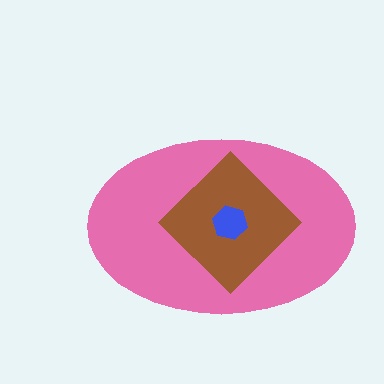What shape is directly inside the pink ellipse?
The brown diamond.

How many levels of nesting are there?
3.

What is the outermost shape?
The pink ellipse.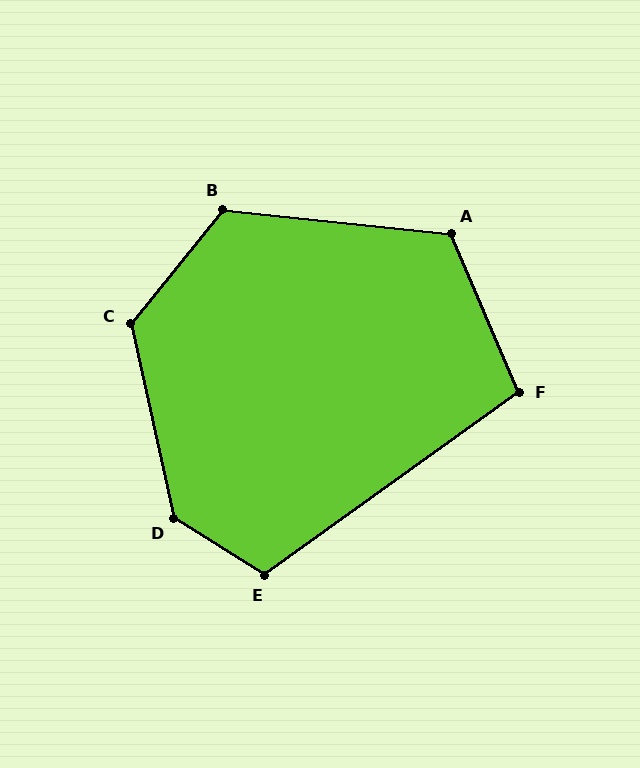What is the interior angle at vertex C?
Approximately 128 degrees (obtuse).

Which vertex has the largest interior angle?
D, at approximately 134 degrees.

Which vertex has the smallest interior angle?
F, at approximately 102 degrees.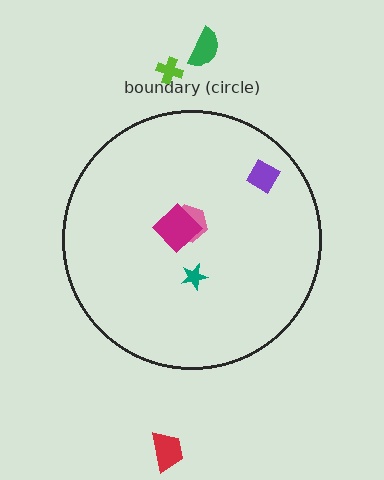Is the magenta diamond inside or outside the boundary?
Inside.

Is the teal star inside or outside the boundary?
Inside.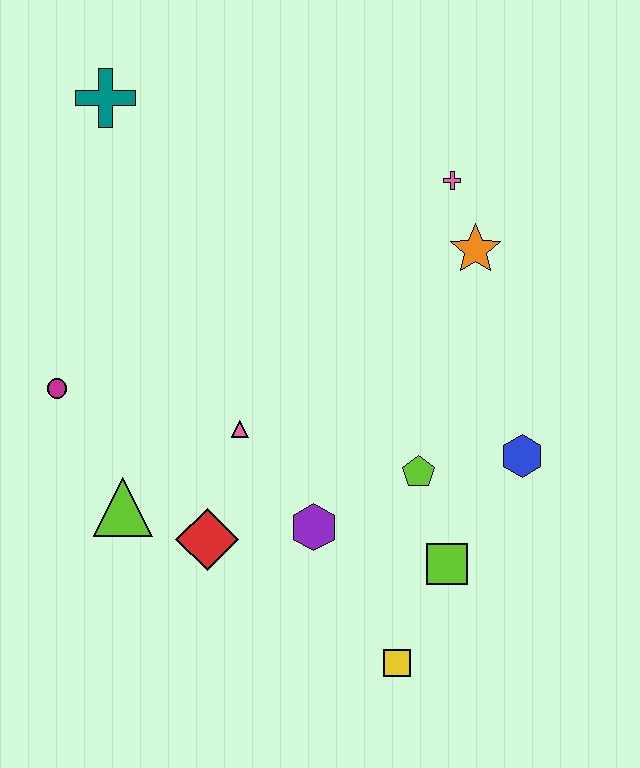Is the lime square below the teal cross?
Yes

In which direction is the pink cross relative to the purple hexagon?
The pink cross is above the purple hexagon.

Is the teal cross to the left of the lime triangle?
Yes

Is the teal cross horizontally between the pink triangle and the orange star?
No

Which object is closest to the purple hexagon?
The red diamond is closest to the purple hexagon.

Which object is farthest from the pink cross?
The yellow square is farthest from the pink cross.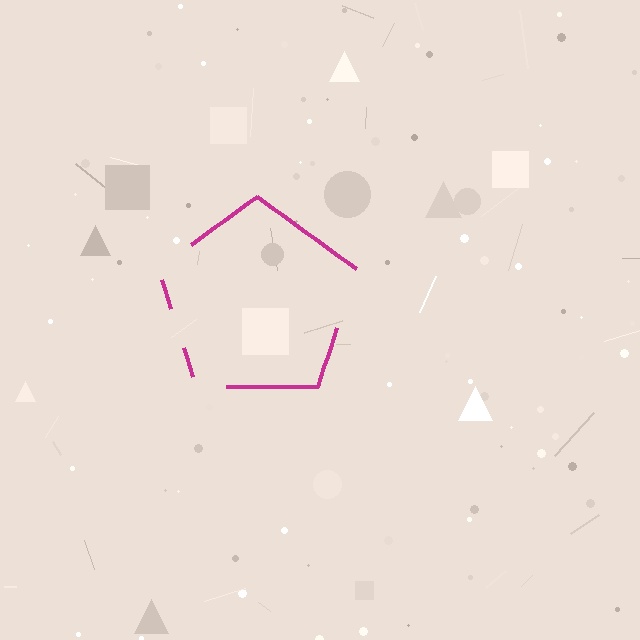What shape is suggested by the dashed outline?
The dashed outline suggests a pentagon.